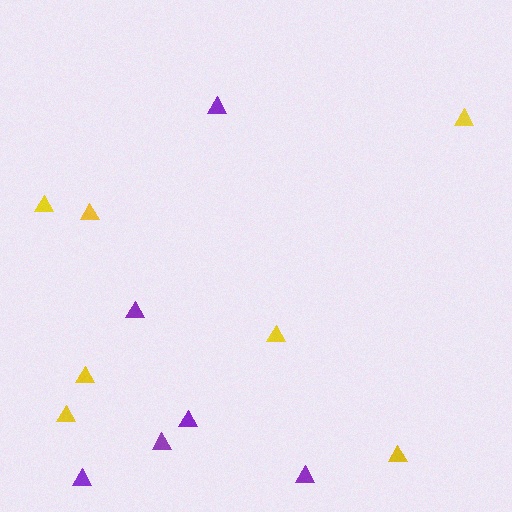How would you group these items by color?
There are 2 groups: one group of purple triangles (6) and one group of yellow triangles (7).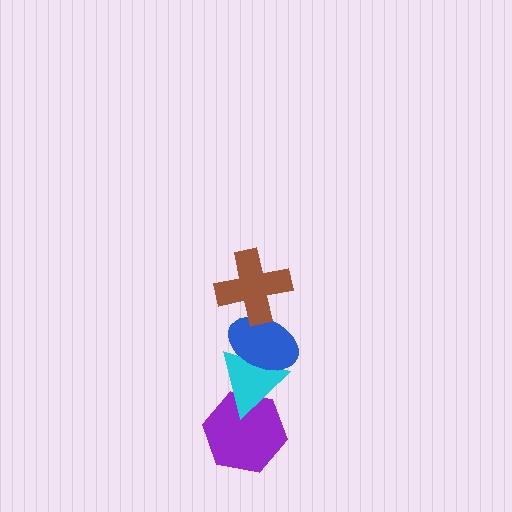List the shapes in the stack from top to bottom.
From top to bottom: the brown cross, the blue ellipse, the cyan triangle, the purple hexagon.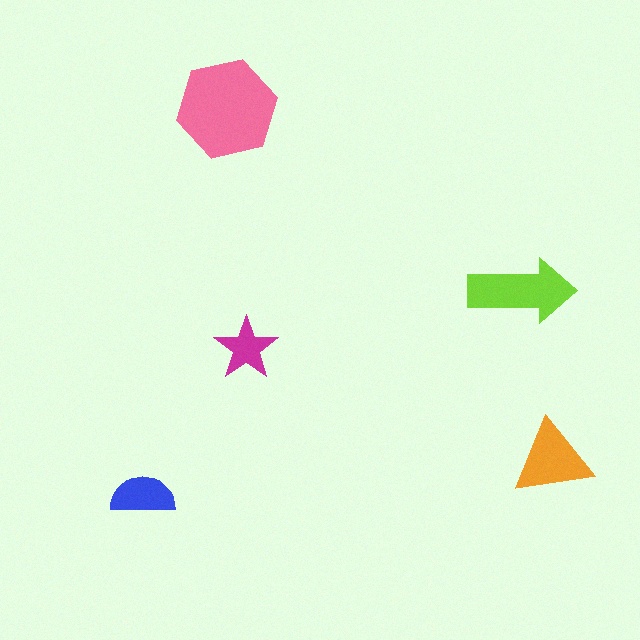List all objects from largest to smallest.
The pink hexagon, the lime arrow, the orange triangle, the blue semicircle, the magenta star.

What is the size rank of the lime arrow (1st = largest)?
2nd.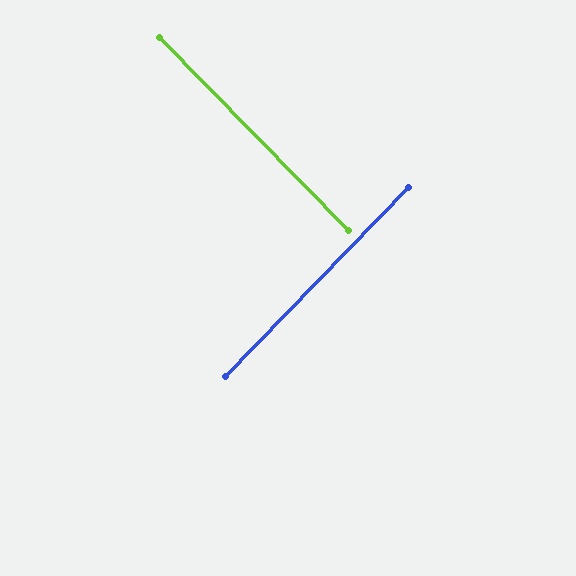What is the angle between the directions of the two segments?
Approximately 89 degrees.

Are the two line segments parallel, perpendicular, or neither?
Perpendicular — they meet at approximately 89°.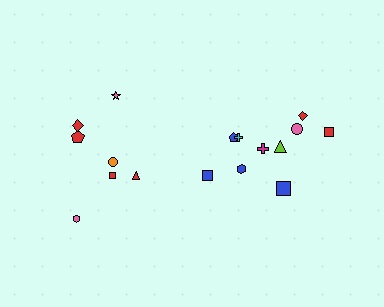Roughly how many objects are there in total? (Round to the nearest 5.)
Roughly 15 objects in total.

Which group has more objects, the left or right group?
The right group.